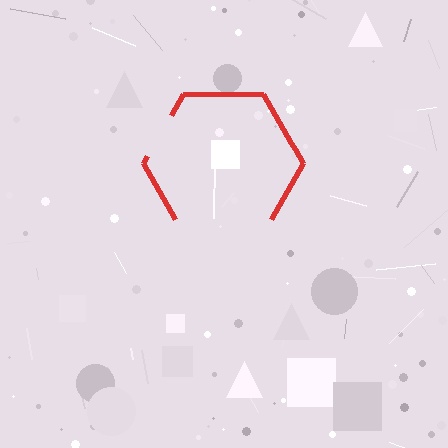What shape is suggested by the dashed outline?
The dashed outline suggests a hexagon.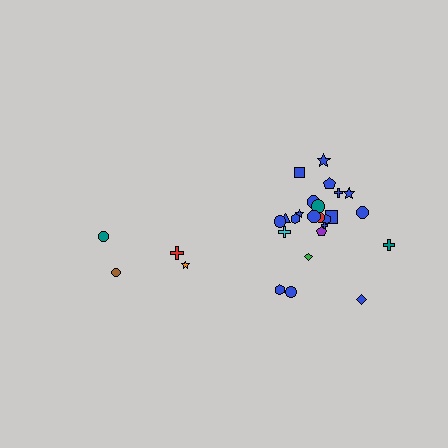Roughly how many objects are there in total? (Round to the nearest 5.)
Roughly 30 objects in total.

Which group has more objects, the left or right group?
The right group.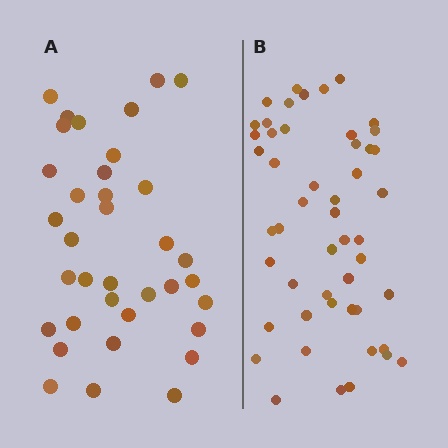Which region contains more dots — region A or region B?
Region B (the right region) has more dots.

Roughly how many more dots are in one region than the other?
Region B has approximately 15 more dots than region A.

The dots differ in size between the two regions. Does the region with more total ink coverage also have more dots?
No. Region A has more total ink coverage because its dots are larger, but region B actually contains more individual dots. Total area can be misleading — the number of items is what matters here.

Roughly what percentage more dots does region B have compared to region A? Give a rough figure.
About 40% more.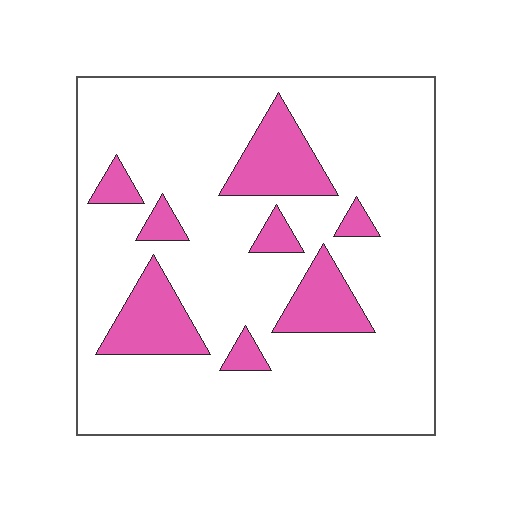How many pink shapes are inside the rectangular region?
8.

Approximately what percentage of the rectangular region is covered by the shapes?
Approximately 20%.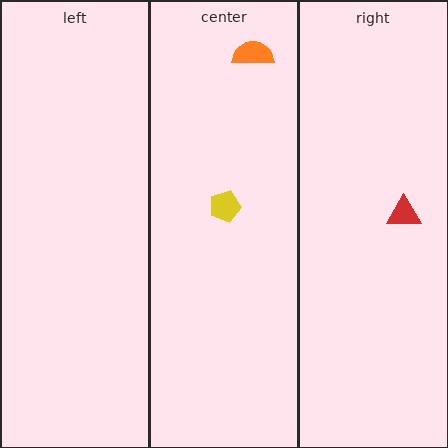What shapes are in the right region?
The red triangle.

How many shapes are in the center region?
2.